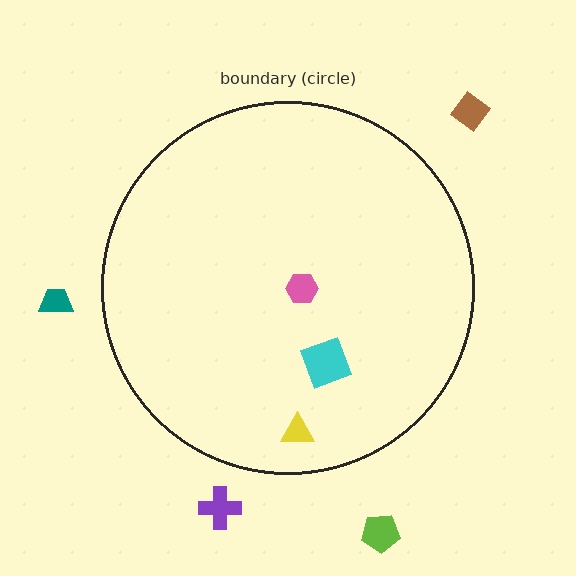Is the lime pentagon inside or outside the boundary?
Outside.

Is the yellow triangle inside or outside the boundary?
Inside.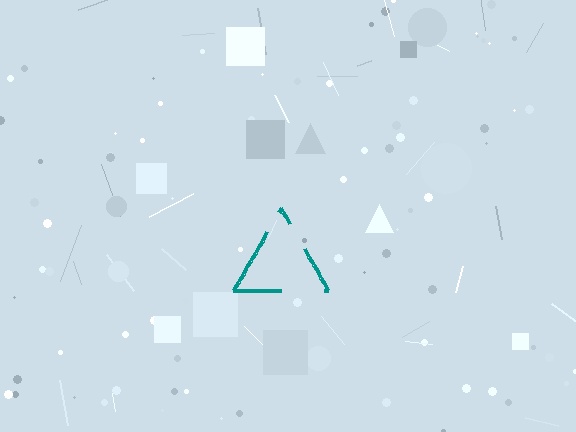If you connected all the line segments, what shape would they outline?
They would outline a triangle.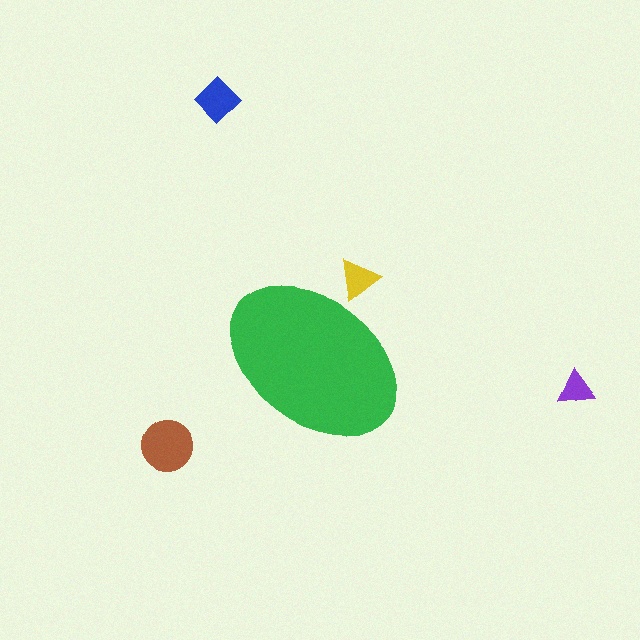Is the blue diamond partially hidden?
No, the blue diamond is fully visible.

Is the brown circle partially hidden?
No, the brown circle is fully visible.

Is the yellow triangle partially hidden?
Yes, the yellow triangle is partially hidden behind the green ellipse.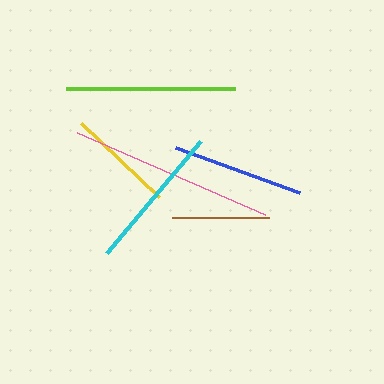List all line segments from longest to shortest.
From longest to shortest: pink, lime, cyan, blue, yellow, brown.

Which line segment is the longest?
The pink line is the longest at approximately 205 pixels.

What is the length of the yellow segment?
The yellow segment is approximately 108 pixels long.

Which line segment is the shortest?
The brown line is the shortest at approximately 97 pixels.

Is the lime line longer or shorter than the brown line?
The lime line is longer than the brown line.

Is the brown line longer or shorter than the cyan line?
The cyan line is longer than the brown line.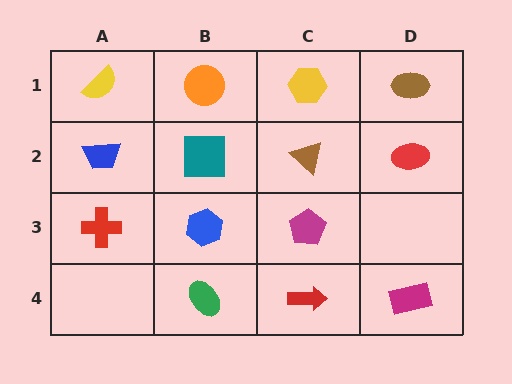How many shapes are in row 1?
4 shapes.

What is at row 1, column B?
An orange circle.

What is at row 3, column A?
A red cross.